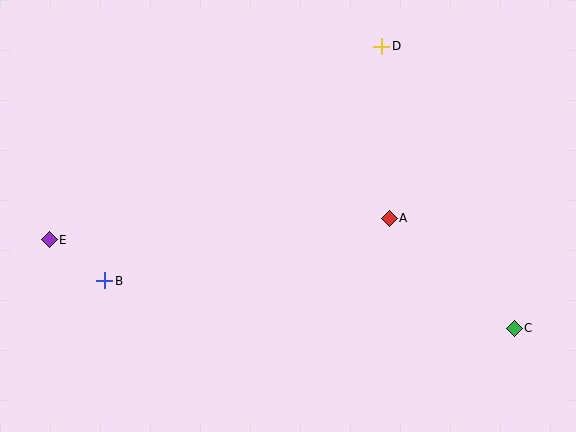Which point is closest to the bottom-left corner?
Point B is closest to the bottom-left corner.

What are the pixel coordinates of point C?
Point C is at (514, 328).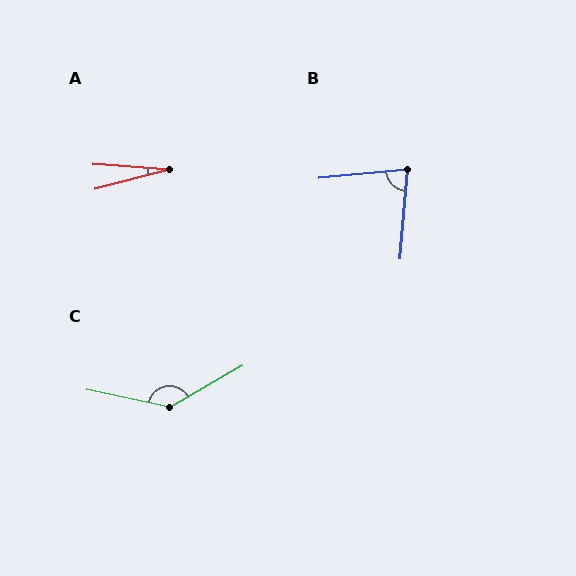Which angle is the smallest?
A, at approximately 19 degrees.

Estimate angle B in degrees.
Approximately 80 degrees.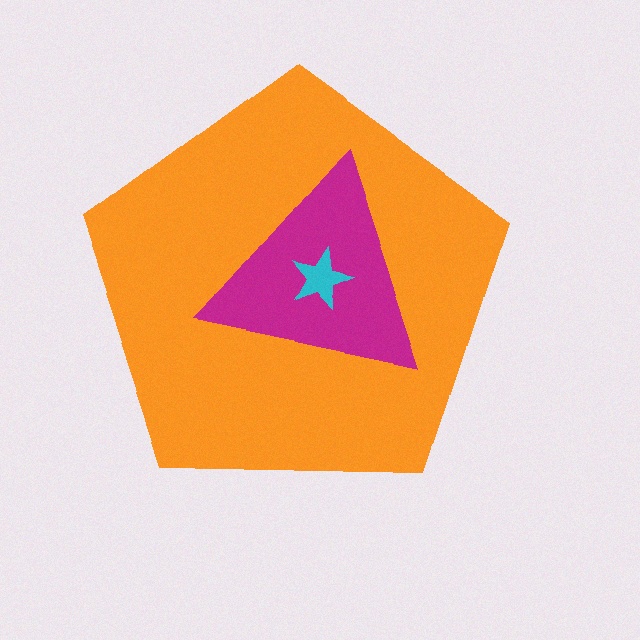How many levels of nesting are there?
3.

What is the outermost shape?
The orange pentagon.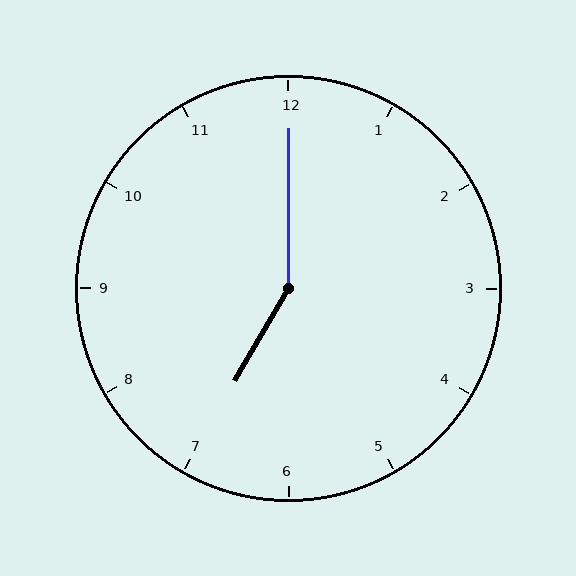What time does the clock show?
7:00.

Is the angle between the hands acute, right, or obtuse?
It is obtuse.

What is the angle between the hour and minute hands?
Approximately 150 degrees.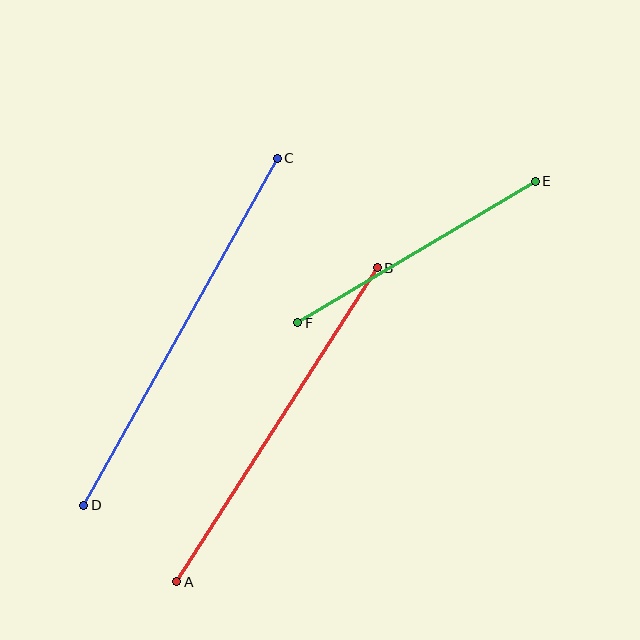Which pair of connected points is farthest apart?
Points C and D are farthest apart.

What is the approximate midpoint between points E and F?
The midpoint is at approximately (416, 252) pixels.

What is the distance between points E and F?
The distance is approximately 276 pixels.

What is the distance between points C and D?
The distance is approximately 397 pixels.